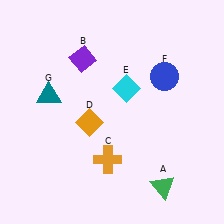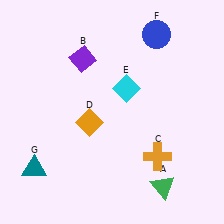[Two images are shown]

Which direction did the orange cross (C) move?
The orange cross (C) moved right.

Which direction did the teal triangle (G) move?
The teal triangle (G) moved down.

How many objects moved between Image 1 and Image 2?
3 objects moved between the two images.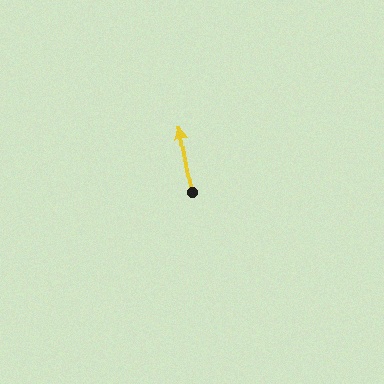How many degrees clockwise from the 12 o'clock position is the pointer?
Approximately 350 degrees.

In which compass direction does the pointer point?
North.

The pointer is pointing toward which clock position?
Roughly 12 o'clock.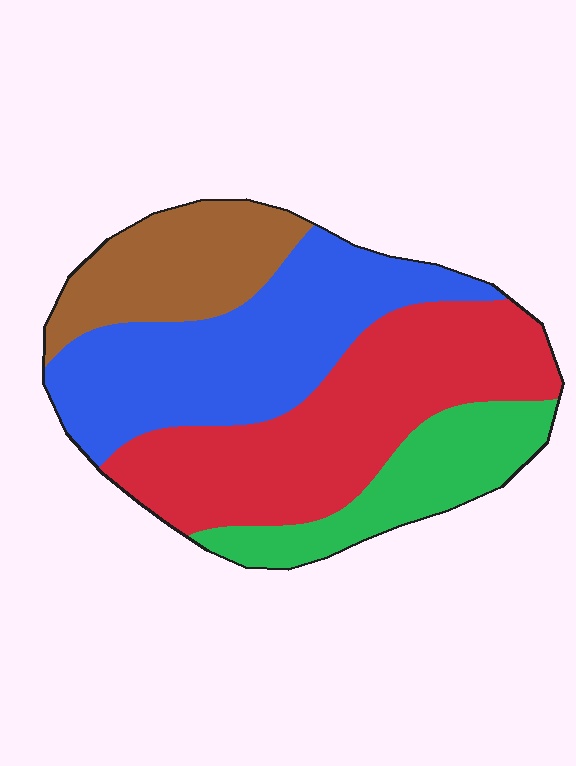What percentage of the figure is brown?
Brown covers around 15% of the figure.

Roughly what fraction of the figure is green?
Green takes up about one sixth (1/6) of the figure.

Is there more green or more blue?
Blue.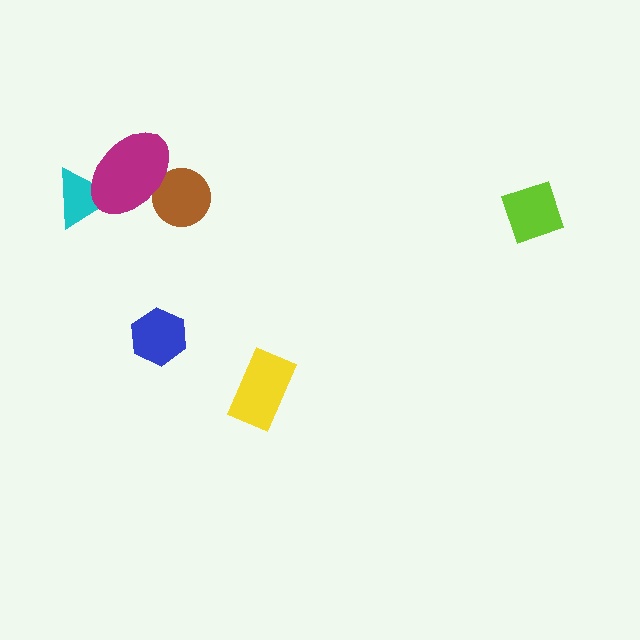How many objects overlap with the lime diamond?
0 objects overlap with the lime diamond.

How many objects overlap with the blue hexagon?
0 objects overlap with the blue hexagon.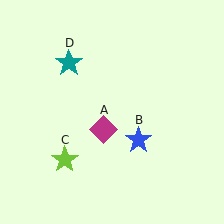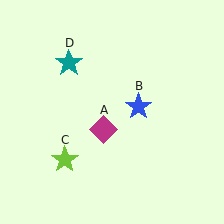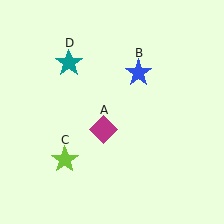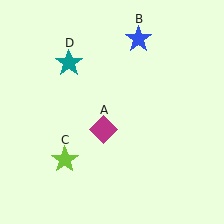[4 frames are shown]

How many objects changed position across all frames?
1 object changed position: blue star (object B).